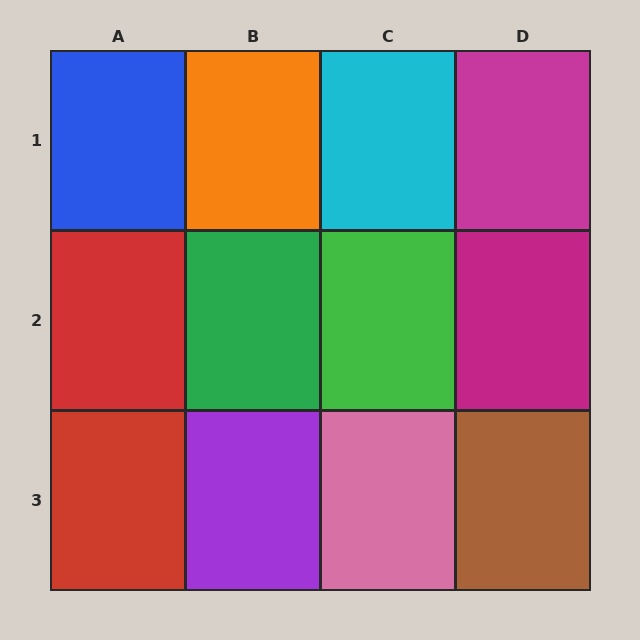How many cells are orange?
1 cell is orange.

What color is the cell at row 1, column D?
Magenta.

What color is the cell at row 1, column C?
Cyan.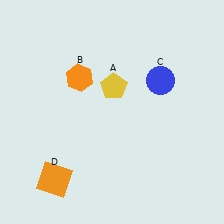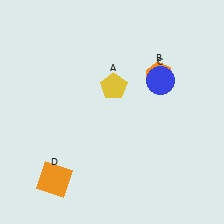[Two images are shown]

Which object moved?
The orange hexagon (B) moved right.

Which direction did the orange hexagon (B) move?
The orange hexagon (B) moved right.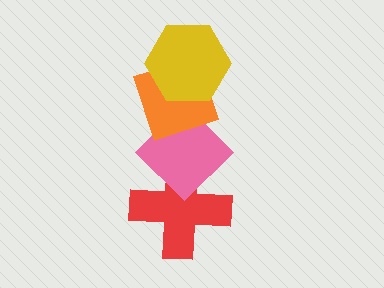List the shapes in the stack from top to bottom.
From top to bottom: the yellow hexagon, the orange diamond, the pink diamond, the red cross.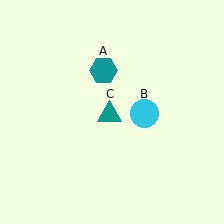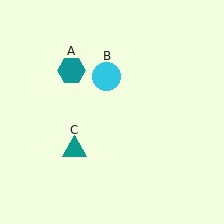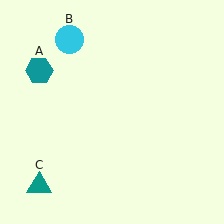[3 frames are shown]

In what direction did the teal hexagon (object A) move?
The teal hexagon (object A) moved left.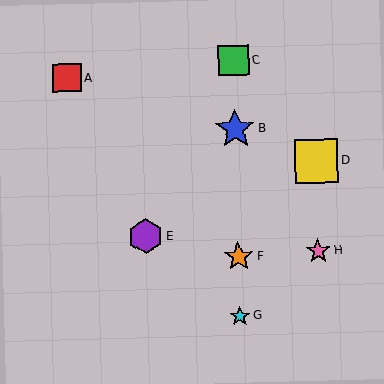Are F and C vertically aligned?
Yes, both are at x≈238.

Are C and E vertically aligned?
No, C is at x≈233 and E is at x≈146.